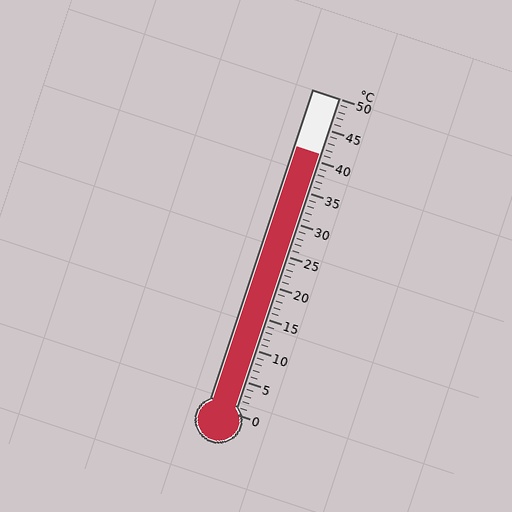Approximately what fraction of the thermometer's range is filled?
The thermometer is filled to approximately 80% of its range.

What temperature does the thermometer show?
The thermometer shows approximately 41°C.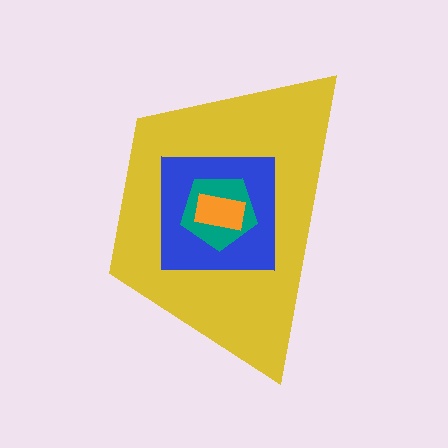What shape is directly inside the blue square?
The teal pentagon.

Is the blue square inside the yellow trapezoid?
Yes.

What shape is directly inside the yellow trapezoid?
The blue square.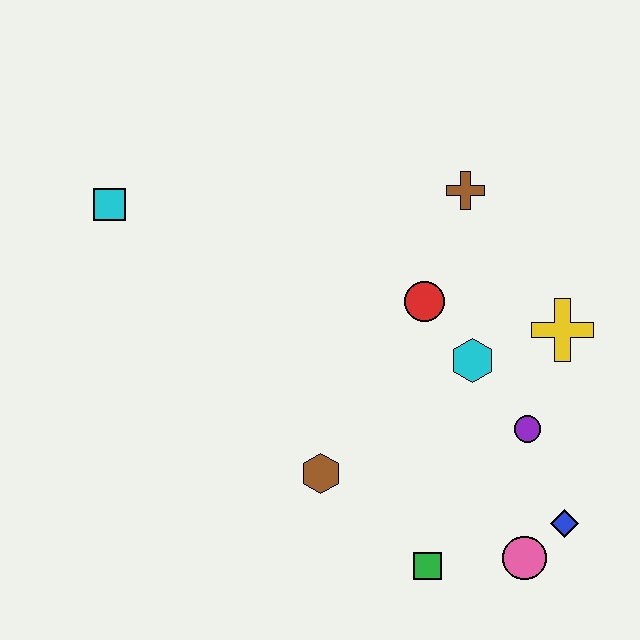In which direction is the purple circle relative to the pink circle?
The purple circle is above the pink circle.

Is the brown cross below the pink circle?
No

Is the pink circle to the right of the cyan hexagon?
Yes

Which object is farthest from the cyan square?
The blue diamond is farthest from the cyan square.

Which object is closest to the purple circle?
The cyan hexagon is closest to the purple circle.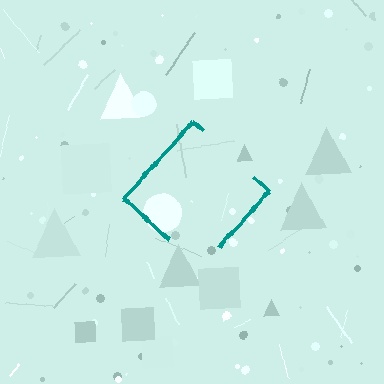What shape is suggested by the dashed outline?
The dashed outline suggests a diamond.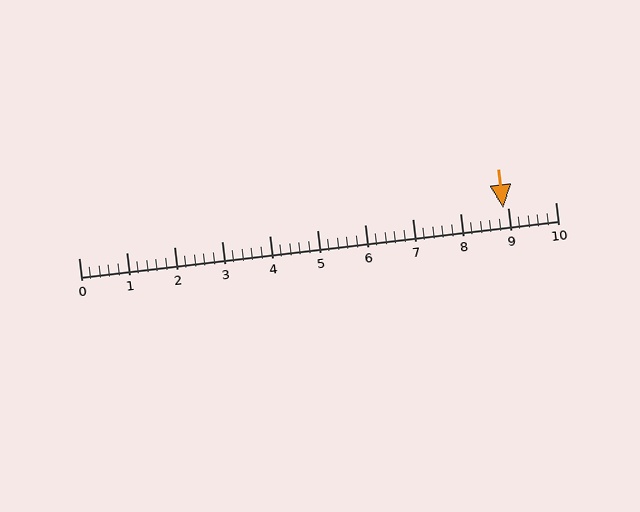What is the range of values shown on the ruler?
The ruler shows values from 0 to 10.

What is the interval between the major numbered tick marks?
The major tick marks are spaced 1 units apart.